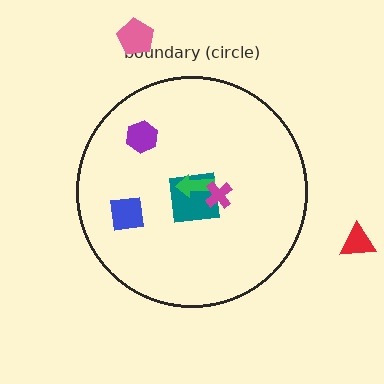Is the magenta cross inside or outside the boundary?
Inside.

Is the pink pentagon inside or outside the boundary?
Outside.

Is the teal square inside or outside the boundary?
Inside.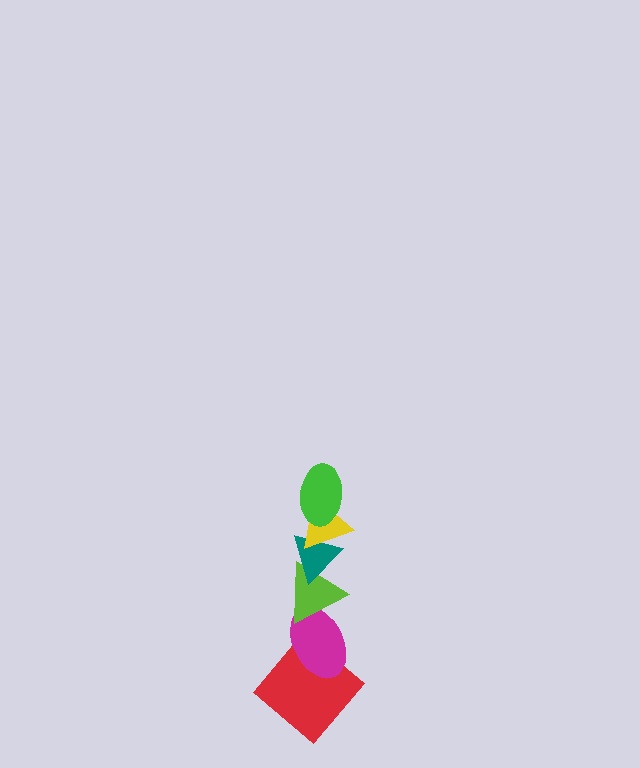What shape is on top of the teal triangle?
The yellow triangle is on top of the teal triangle.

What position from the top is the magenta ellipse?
The magenta ellipse is 5th from the top.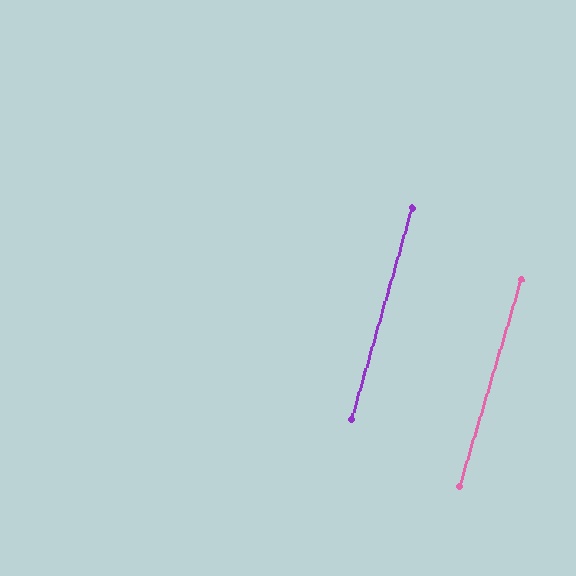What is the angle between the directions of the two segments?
Approximately 1 degree.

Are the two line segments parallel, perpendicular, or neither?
Parallel — their directions differ by only 0.7°.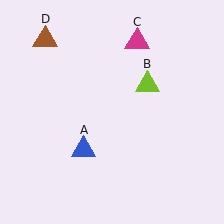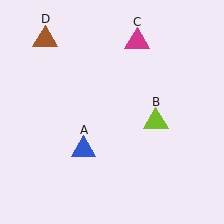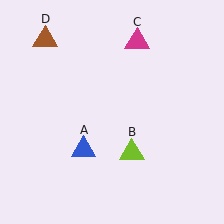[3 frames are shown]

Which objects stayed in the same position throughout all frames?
Blue triangle (object A) and magenta triangle (object C) and brown triangle (object D) remained stationary.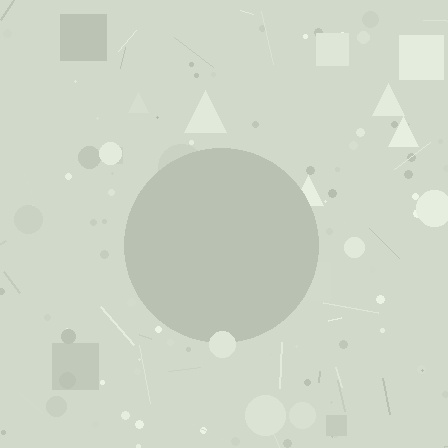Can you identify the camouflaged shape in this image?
The camouflaged shape is a circle.